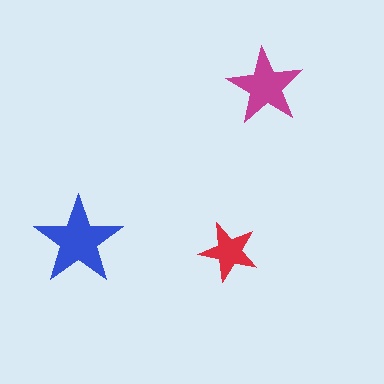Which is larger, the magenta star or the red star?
The magenta one.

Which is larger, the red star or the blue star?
The blue one.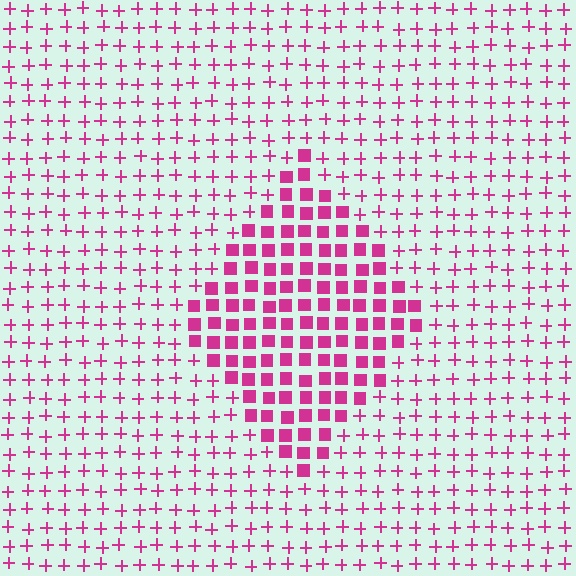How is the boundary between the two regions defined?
The boundary is defined by a change in element shape: squares inside vs. plus signs outside. All elements share the same color and spacing.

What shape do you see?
I see a diamond.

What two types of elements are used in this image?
The image uses squares inside the diamond region and plus signs outside it.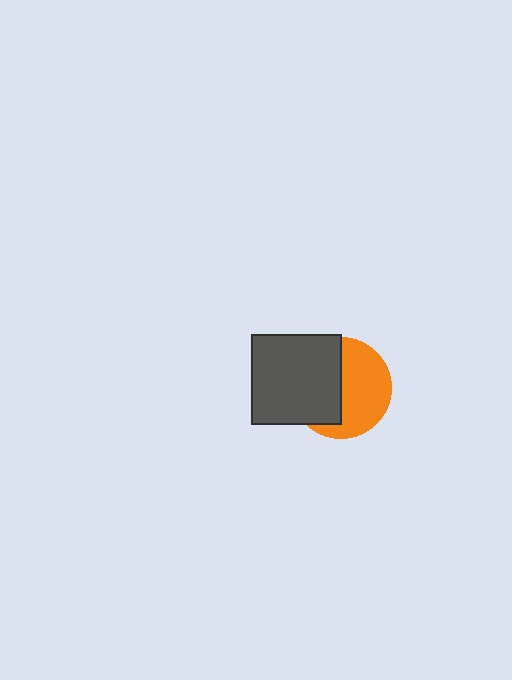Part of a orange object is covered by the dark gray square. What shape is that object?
It is a circle.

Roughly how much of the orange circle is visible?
About half of it is visible (roughly 53%).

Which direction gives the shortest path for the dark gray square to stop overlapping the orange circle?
Moving left gives the shortest separation.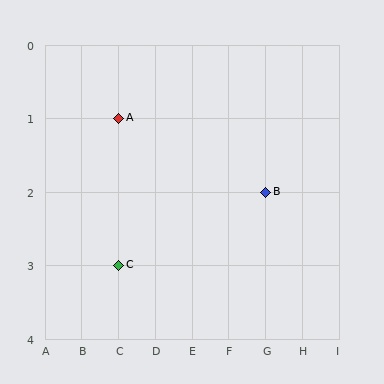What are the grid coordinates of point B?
Point B is at grid coordinates (G, 2).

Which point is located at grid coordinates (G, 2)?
Point B is at (G, 2).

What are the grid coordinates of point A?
Point A is at grid coordinates (C, 1).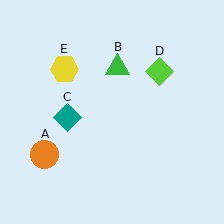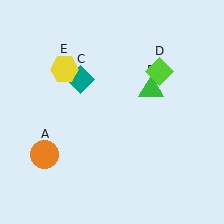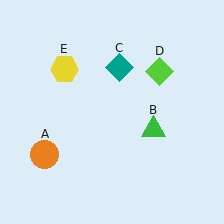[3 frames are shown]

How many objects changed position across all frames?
2 objects changed position: green triangle (object B), teal diamond (object C).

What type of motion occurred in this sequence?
The green triangle (object B), teal diamond (object C) rotated clockwise around the center of the scene.